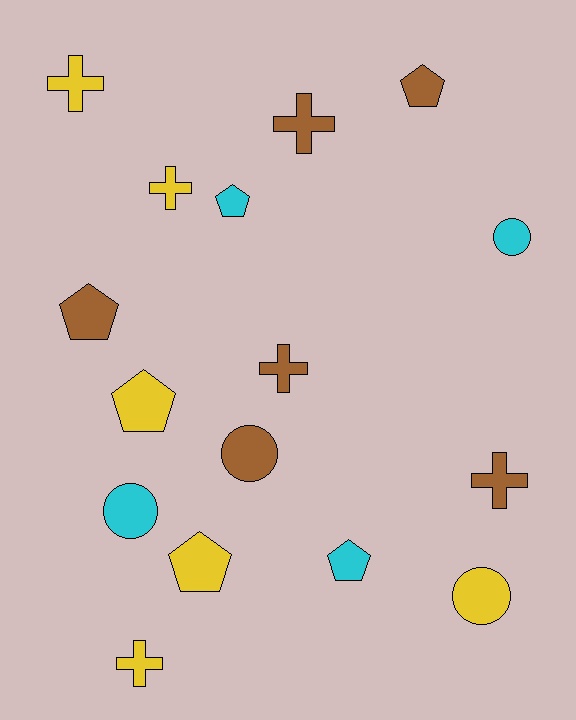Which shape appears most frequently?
Pentagon, with 6 objects.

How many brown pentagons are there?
There are 2 brown pentagons.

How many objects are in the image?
There are 16 objects.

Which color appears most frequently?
Yellow, with 6 objects.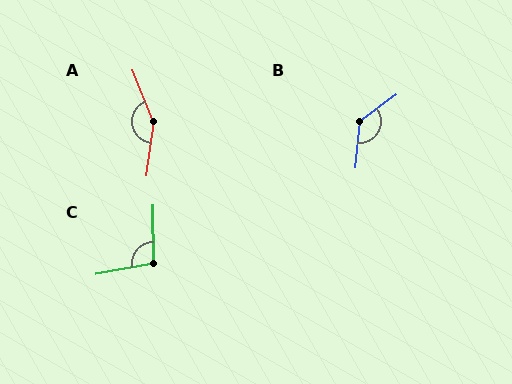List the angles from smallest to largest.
C (100°), B (131°), A (151°).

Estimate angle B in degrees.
Approximately 131 degrees.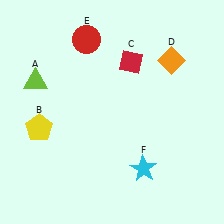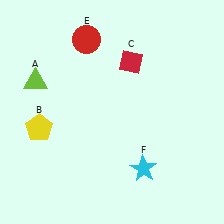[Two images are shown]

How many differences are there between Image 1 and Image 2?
There is 1 difference between the two images.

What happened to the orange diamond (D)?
The orange diamond (D) was removed in Image 2. It was in the top-right area of Image 1.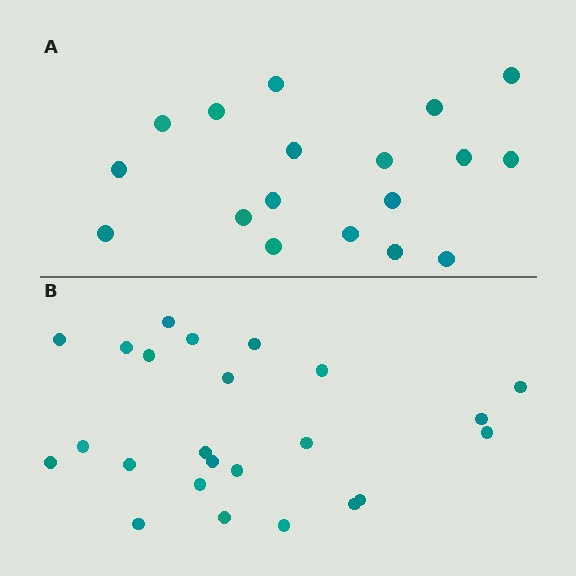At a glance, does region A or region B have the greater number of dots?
Region B (the bottom region) has more dots.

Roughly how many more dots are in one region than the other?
Region B has about 6 more dots than region A.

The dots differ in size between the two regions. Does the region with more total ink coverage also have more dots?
No. Region A has more total ink coverage because its dots are larger, but region B actually contains more individual dots. Total area can be misleading — the number of items is what matters here.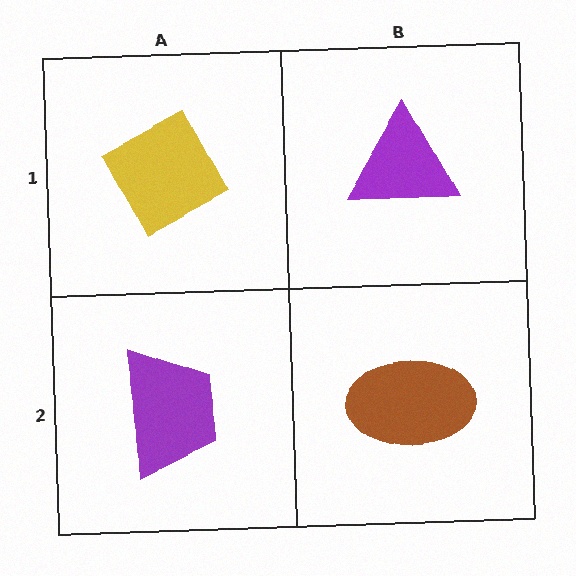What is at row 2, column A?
A purple trapezoid.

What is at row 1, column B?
A purple triangle.